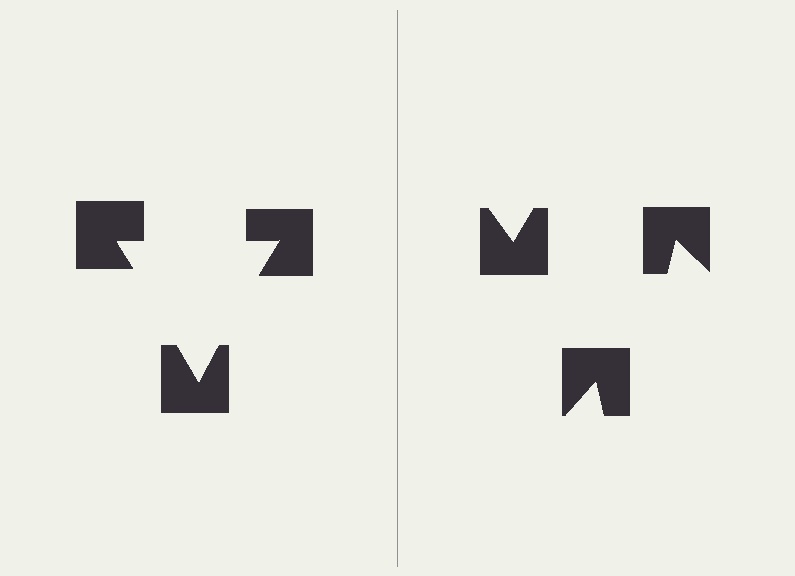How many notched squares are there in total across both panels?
6 — 3 on each side.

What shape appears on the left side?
An illusory triangle.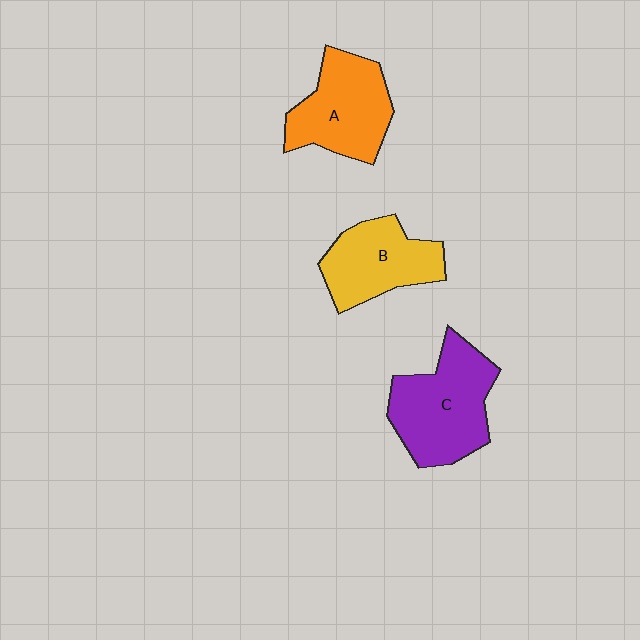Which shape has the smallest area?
Shape B (yellow).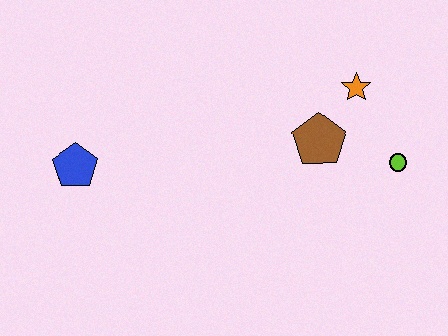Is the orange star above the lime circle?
Yes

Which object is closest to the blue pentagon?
The brown pentagon is closest to the blue pentagon.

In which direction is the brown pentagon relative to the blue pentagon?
The brown pentagon is to the right of the blue pentagon.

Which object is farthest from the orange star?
The blue pentagon is farthest from the orange star.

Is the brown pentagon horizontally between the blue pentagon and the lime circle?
Yes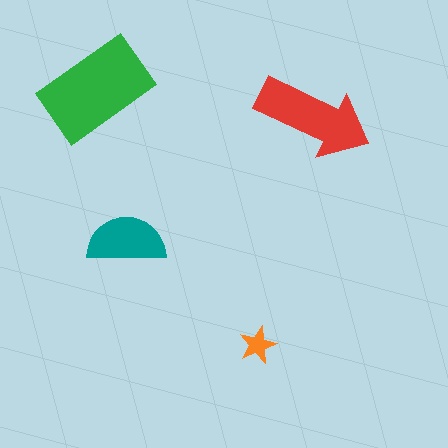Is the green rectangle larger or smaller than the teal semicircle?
Larger.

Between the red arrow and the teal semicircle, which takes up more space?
The red arrow.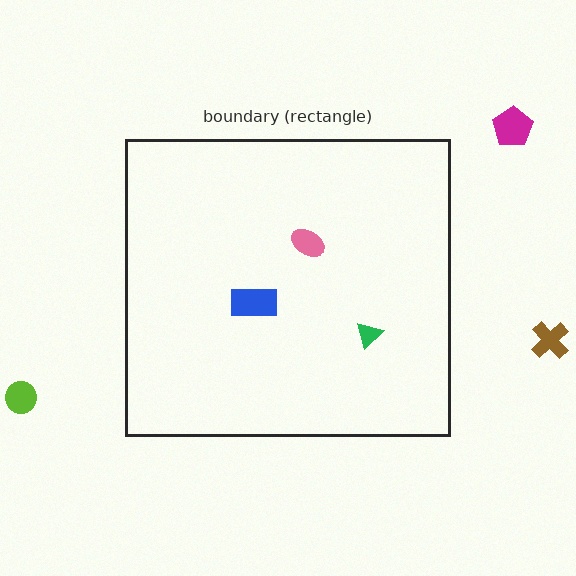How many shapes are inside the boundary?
3 inside, 3 outside.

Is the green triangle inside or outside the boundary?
Inside.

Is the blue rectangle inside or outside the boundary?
Inside.